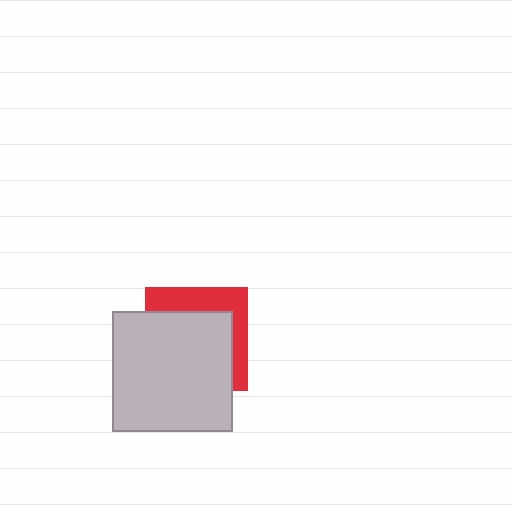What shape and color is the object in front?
The object in front is a light gray square.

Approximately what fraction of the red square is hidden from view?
Roughly 66% of the red square is hidden behind the light gray square.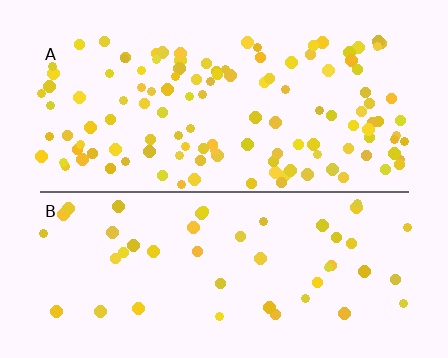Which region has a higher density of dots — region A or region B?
A (the top).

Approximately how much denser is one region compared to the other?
Approximately 2.7× — region A over region B.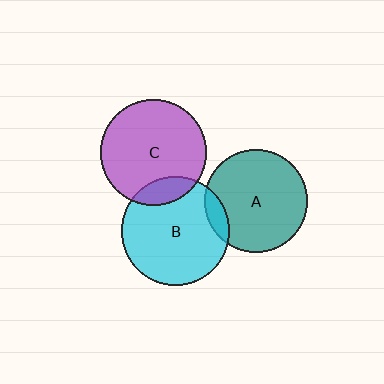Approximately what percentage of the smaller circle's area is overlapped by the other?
Approximately 15%.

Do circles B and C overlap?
Yes.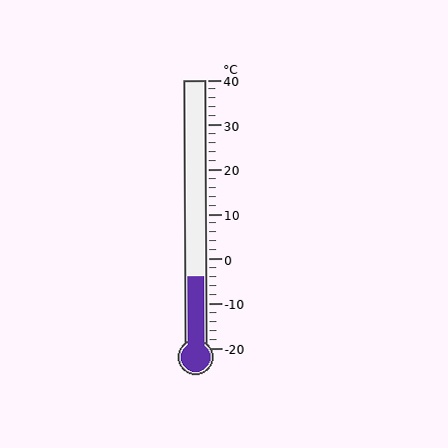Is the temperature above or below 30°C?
The temperature is below 30°C.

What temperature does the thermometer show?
The thermometer shows approximately -4°C.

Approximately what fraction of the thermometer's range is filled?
The thermometer is filled to approximately 25% of its range.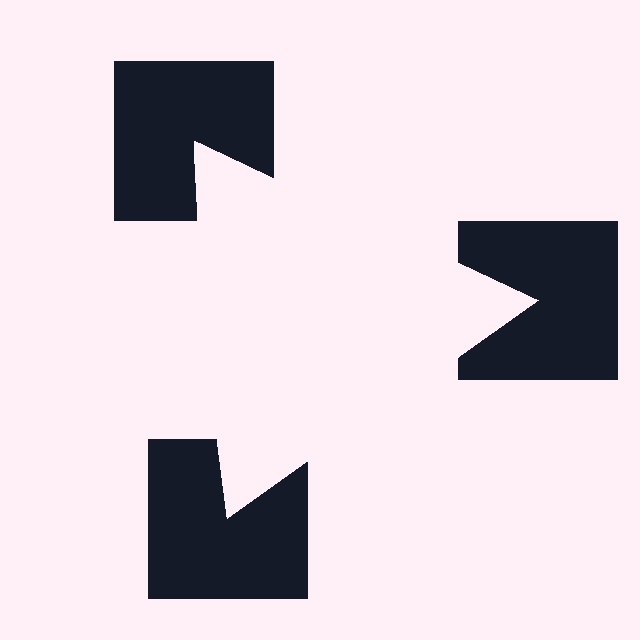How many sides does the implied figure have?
3 sides.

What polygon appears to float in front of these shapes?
An illusory triangle — its edges are inferred from the aligned wedge cuts in the notched squares, not physically drawn.